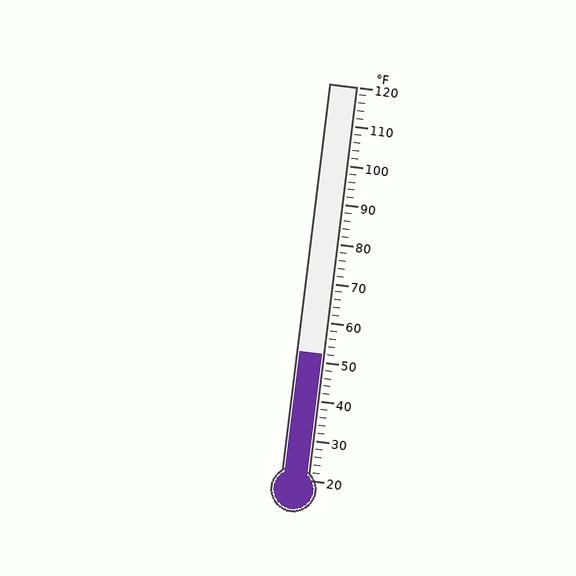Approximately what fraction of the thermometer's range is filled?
The thermometer is filled to approximately 30% of its range.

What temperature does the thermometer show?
The thermometer shows approximately 52°F.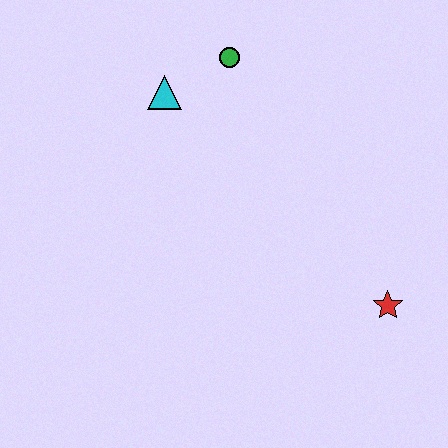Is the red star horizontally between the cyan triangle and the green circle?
No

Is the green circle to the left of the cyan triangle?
No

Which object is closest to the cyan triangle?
The green circle is closest to the cyan triangle.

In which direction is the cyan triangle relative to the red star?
The cyan triangle is to the left of the red star.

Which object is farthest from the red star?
The cyan triangle is farthest from the red star.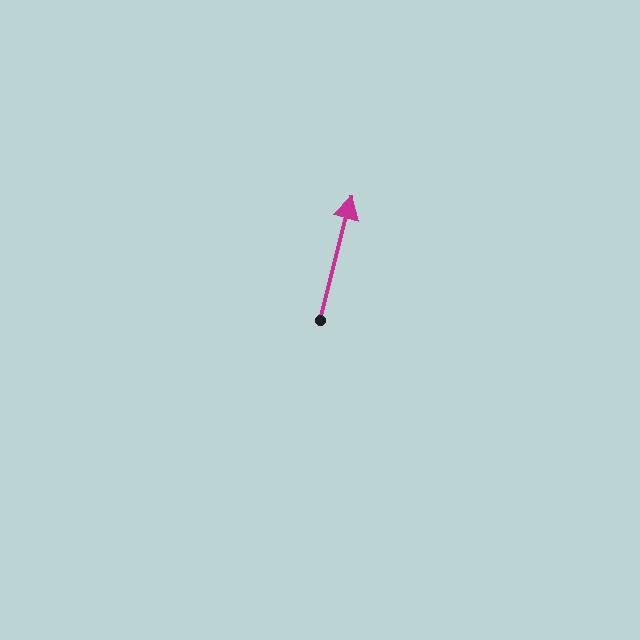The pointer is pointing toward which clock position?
Roughly 12 o'clock.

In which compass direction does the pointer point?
North.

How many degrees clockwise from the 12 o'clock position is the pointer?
Approximately 14 degrees.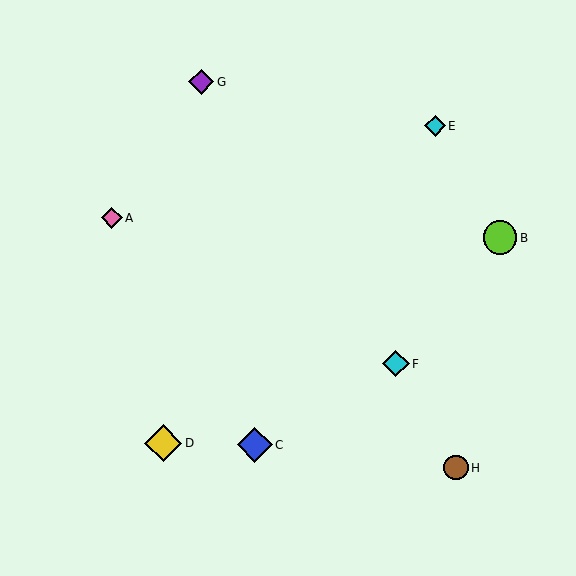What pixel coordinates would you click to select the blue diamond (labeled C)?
Click at (255, 445) to select the blue diamond C.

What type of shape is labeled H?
Shape H is a brown circle.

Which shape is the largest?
The yellow diamond (labeled D) is the largest.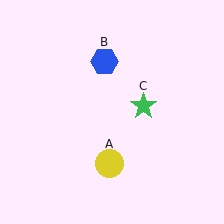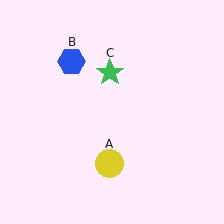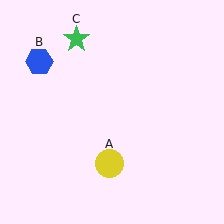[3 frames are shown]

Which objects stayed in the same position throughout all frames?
Yellow circle (object A) remained stationary.